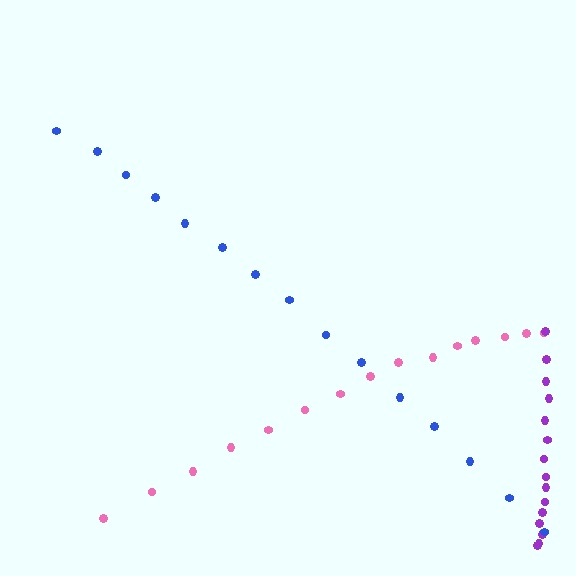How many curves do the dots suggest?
There are 3 distinct paths.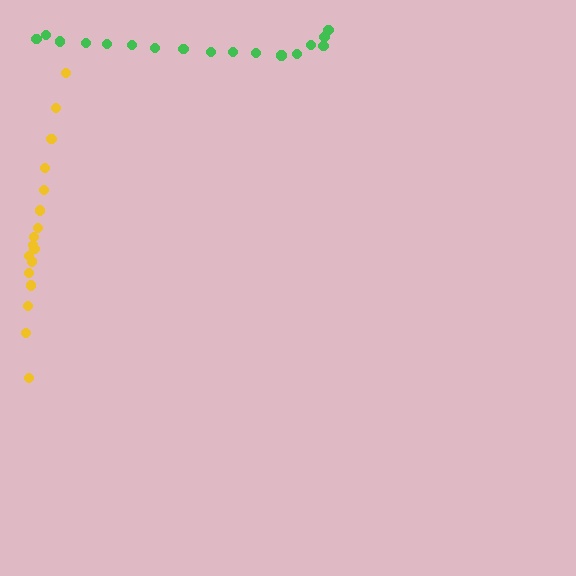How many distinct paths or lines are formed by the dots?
There are 2 distinct paths.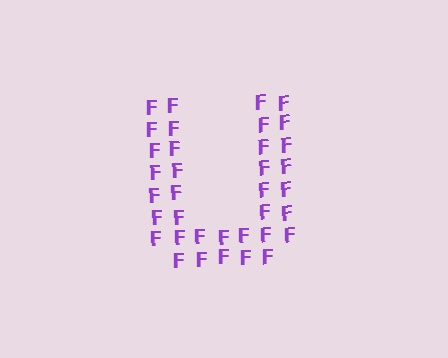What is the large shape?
The large shape is the letter U.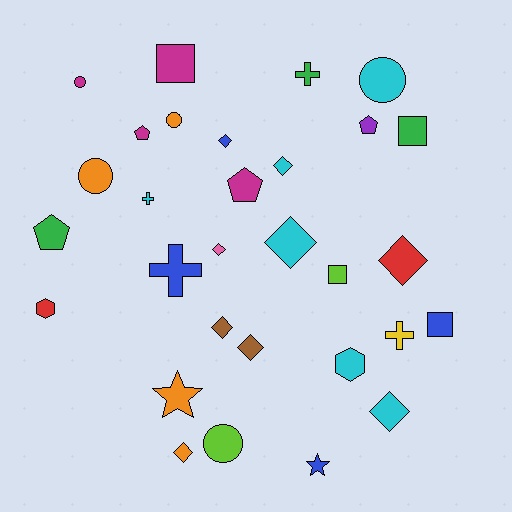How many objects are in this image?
There are 30 objects.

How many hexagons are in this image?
There are 2 hexagons.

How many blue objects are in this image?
There are 4 blue objects.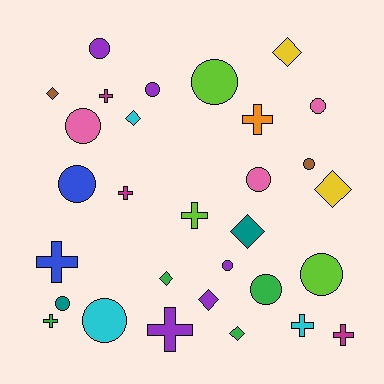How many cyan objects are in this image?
There are 3 cyan objects.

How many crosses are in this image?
There are 9 crosses.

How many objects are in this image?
There are 30 objects.